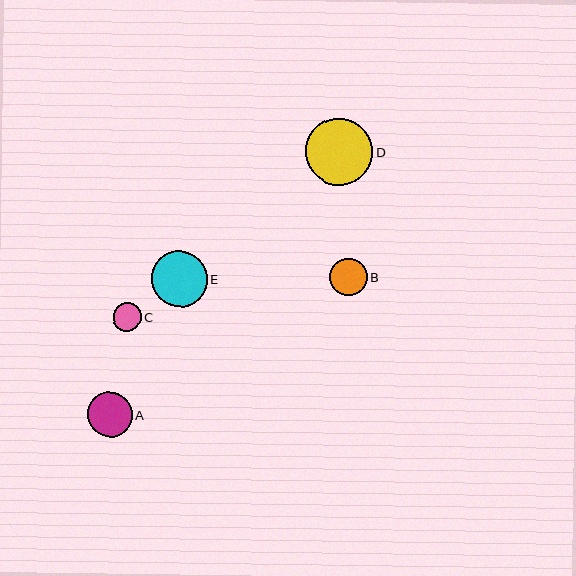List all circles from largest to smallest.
From largest to smallest: D, E, A, B, C.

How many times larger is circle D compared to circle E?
Circle D is approximately 1.2 times the size of circle E.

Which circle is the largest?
Circle D is the largest with a size of approximately 67 pixels.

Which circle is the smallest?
Circle C is the smallest with a size of approximately 28 pixels.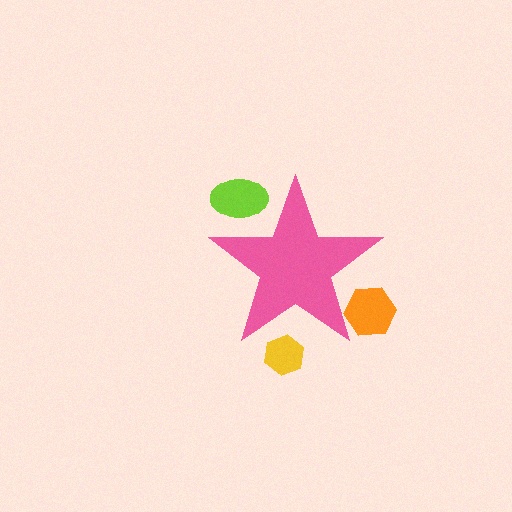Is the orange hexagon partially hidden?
Yes, the orange hexagon is partially hidden behind the pink star.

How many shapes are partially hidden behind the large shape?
3 shapes are partially hidden.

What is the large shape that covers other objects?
A pink star.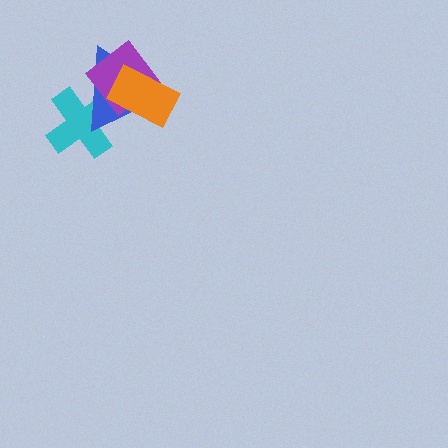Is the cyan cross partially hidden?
Yes, it is partially covered by another shape.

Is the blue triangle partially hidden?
Yes, it is partially covered by another shape.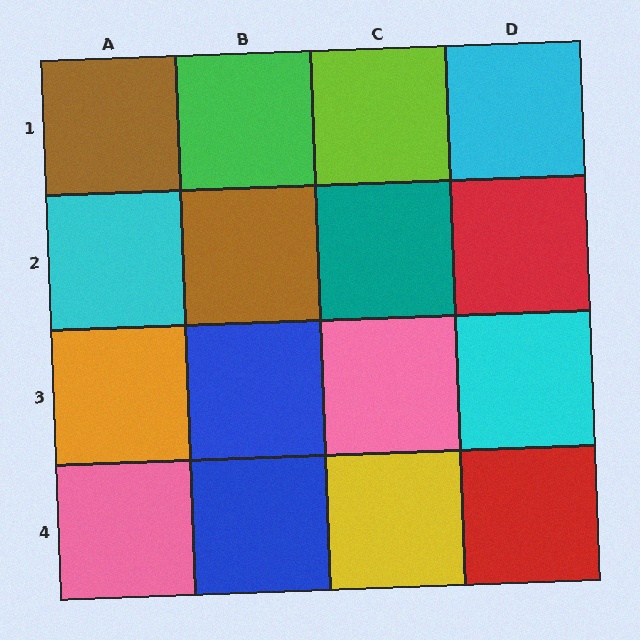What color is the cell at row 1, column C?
Lime.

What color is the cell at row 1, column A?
Brown.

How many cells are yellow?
1 cell is yellow.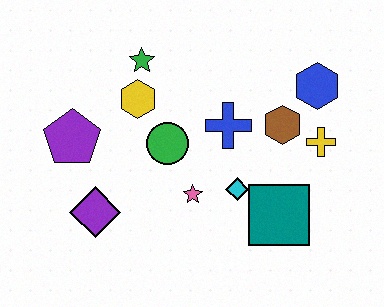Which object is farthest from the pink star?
The blue hexagon is farthest from the pink star.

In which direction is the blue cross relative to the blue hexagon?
The blue cross is to the left of the blue hexagon.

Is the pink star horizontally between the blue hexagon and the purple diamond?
Yes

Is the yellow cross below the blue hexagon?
Yes